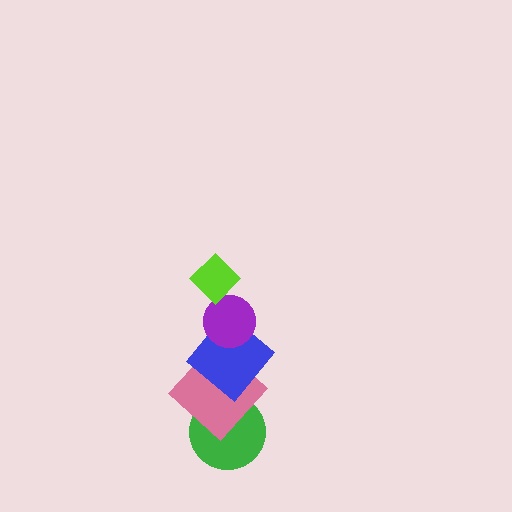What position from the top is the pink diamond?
The pink diamond is 4th from the top.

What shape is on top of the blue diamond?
The purple circle is on top of the blue diamond.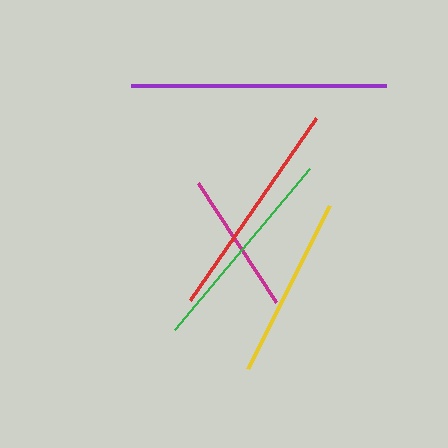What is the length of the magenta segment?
The magenta segment is approximately 142 pixels long.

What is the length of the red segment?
The red segment is approximately 222 pixels long.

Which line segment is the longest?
The purple line is the longest at approximately 255 pixels.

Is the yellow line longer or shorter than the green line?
The green line is longer than the yellow line.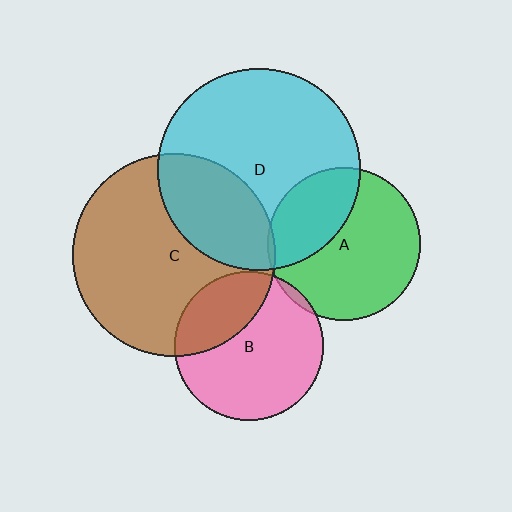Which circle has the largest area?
Circle C (brown).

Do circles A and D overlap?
Yes.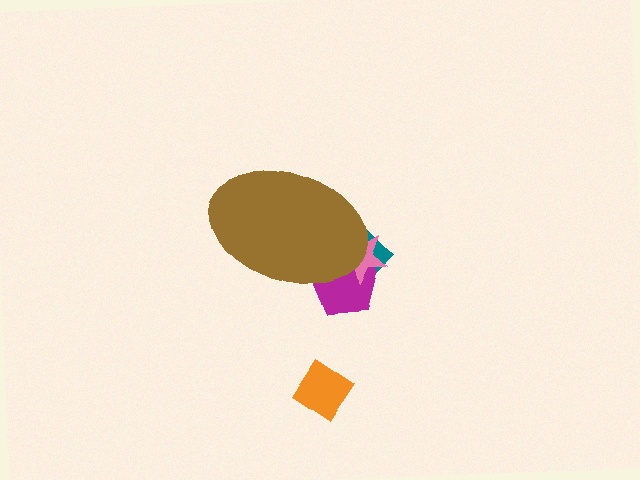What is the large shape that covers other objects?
A brown ellipse.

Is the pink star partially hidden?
Yes, the pink star is partially hidden behind the brown ellipse.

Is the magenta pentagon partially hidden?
Yes, the magenta pentagon is partially hidden behind the brown ellipse.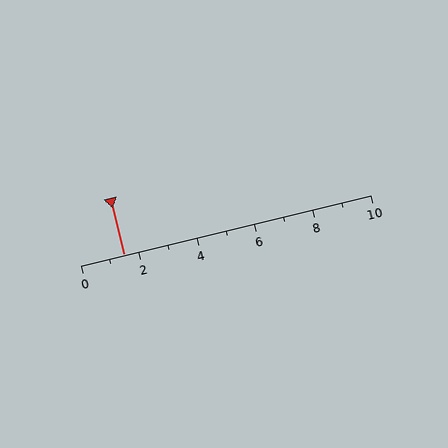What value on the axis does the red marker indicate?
The marker indicates approximately 1.5.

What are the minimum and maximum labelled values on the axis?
The axis runs from 0 to 10.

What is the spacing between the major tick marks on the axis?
The major ticks are spaced 2 apart.